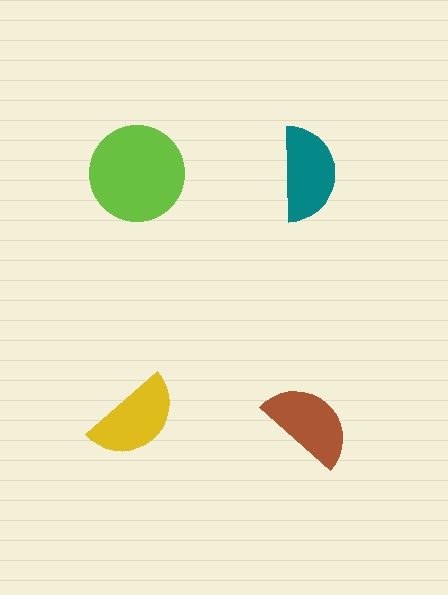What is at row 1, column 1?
A lime circle.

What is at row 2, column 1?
A yellow semicircle.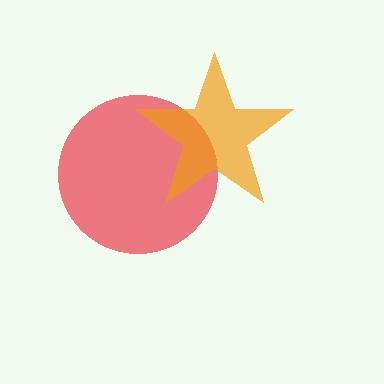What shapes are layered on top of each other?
The layered shapes are: a red circle, an orange star.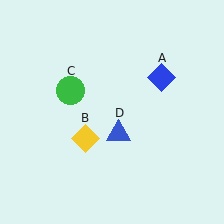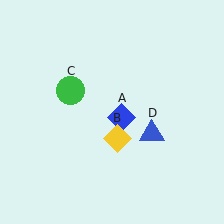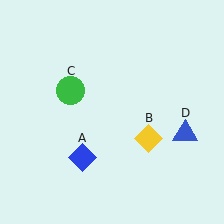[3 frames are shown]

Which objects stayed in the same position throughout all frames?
Green circle (object C) remained stationary.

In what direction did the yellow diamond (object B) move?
The yellow diamond (object B) moved right.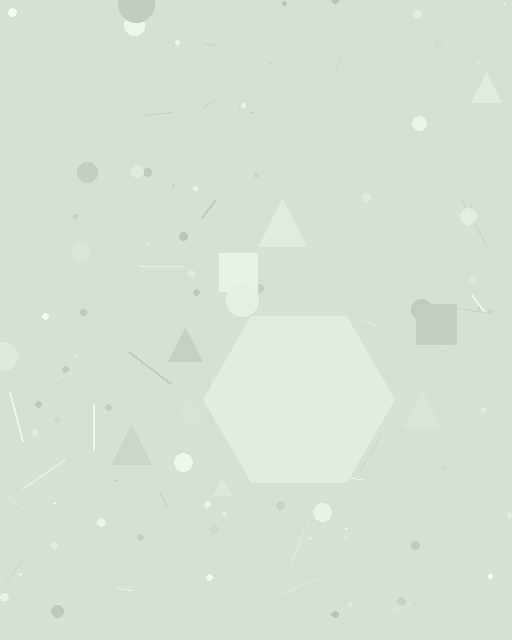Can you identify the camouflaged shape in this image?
The camouflaged shape is a hexagon.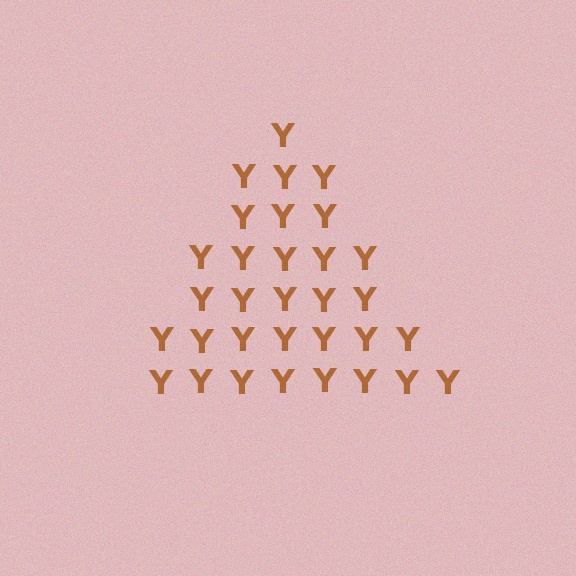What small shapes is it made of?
It is made of small letter Y's.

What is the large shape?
The large shape is a triangle.